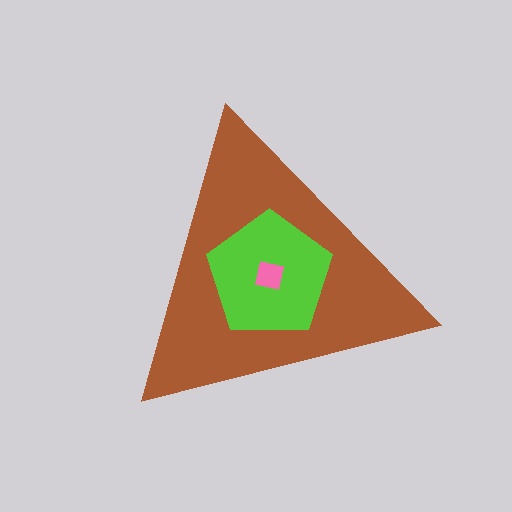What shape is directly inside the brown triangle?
The lime pentagon.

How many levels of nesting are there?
3.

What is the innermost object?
The pink square.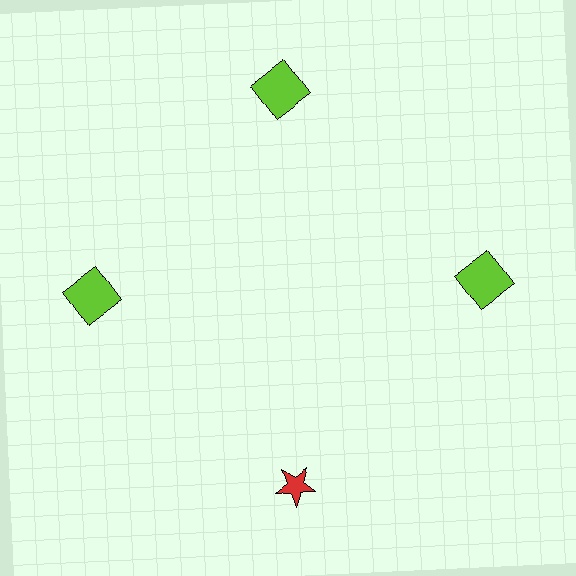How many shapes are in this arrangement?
There are 4 shapes arranged in a ring pattern.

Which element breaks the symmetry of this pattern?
The red star at roughly the 6 o'clock position breaks the symmetry. All other shapes are lime squares.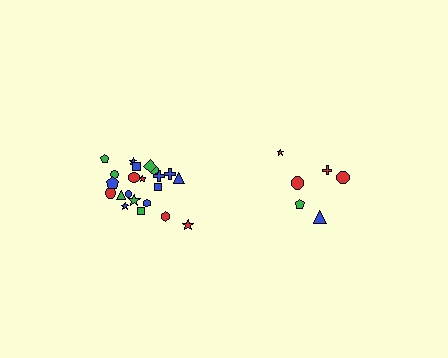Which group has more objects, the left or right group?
The left group.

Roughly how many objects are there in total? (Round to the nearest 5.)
Roughly 30 objects in total.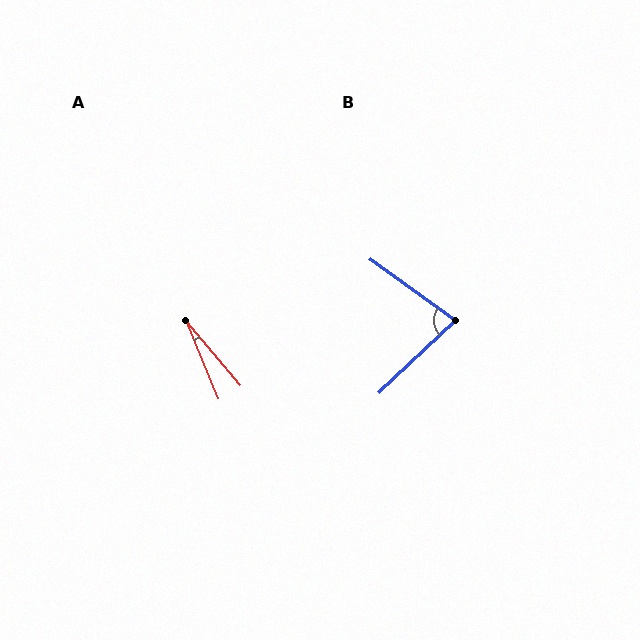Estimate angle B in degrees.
Approximately 79 degrees.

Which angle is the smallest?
A, at approximately 18 degrees.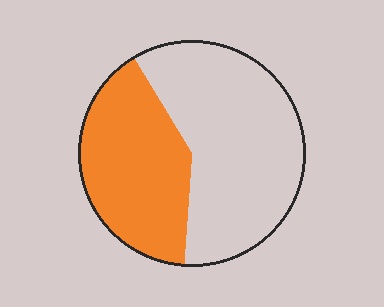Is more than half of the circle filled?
No.